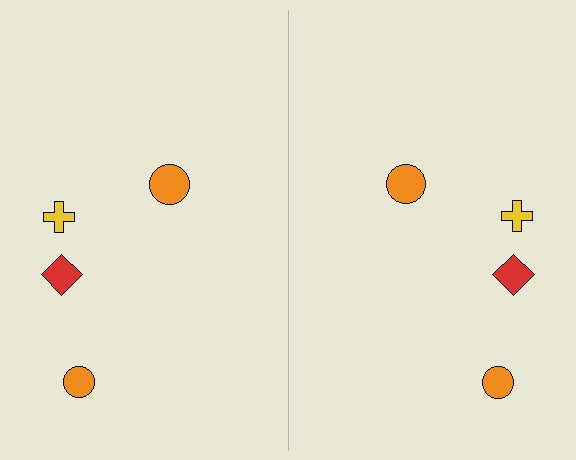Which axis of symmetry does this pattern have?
The pattern has a vertical axis of symmetry running through the center of the image.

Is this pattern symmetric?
Yes, this pattern has bilateral (reflection) symmetry.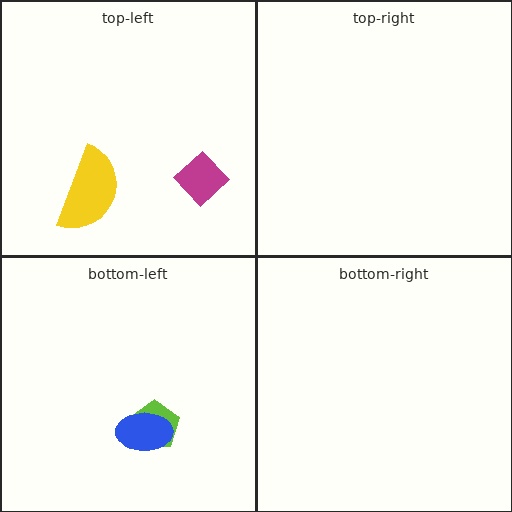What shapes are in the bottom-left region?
The lime pentagon, the blue ellipse.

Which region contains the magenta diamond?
The top-left region.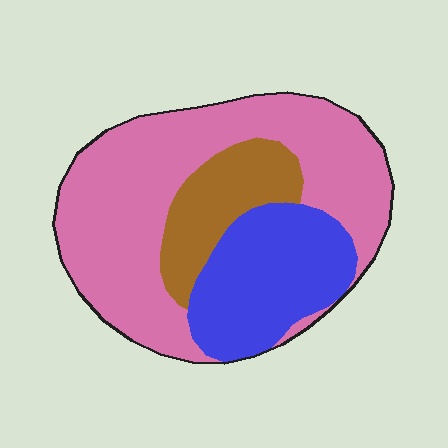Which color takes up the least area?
Brown, at roughly 15%.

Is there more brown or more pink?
Pink.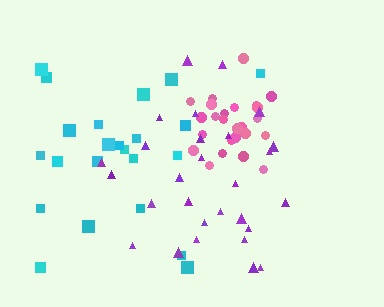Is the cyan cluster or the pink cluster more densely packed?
Pink.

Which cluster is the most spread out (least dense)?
Cyan.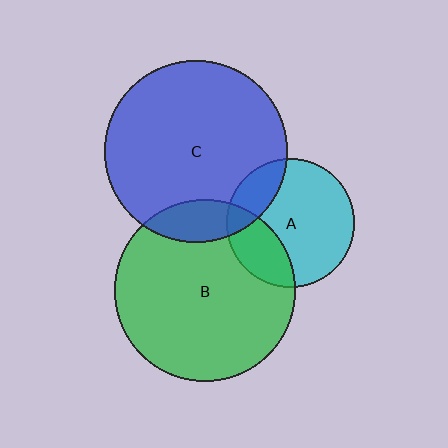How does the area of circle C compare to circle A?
Approximately 2.0 times.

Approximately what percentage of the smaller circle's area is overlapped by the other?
Approximately 25%.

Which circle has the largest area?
Circle C (blue).